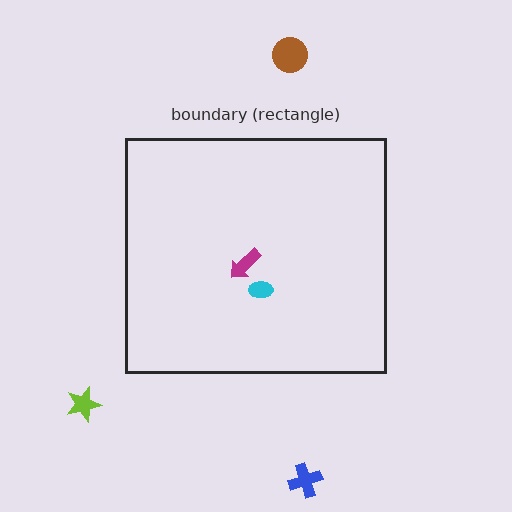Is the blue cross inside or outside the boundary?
Outside.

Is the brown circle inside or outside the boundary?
Outside.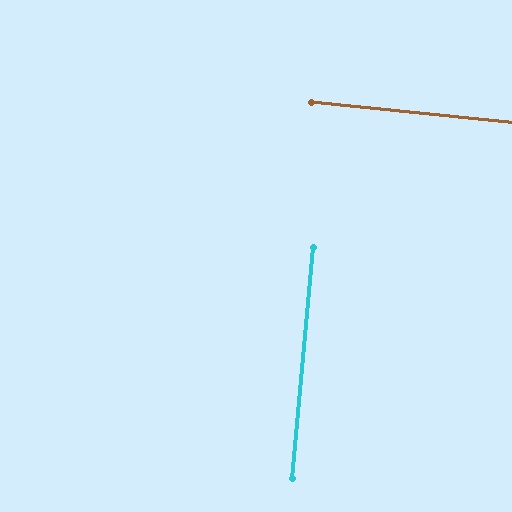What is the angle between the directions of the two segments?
Approximately 89 degrees.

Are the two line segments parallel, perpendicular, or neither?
Perpendicular — they meet at approximately 89°.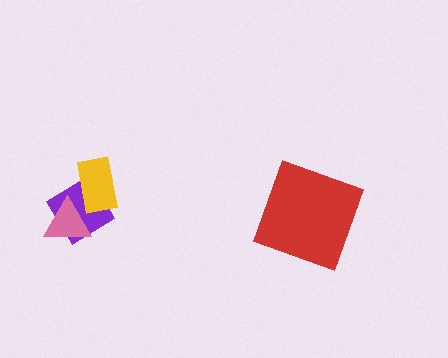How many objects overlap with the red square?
0 objects overlap with the red square.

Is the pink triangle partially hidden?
No, no other shape covers it.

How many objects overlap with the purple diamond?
2 objects overlap with the purple diamond.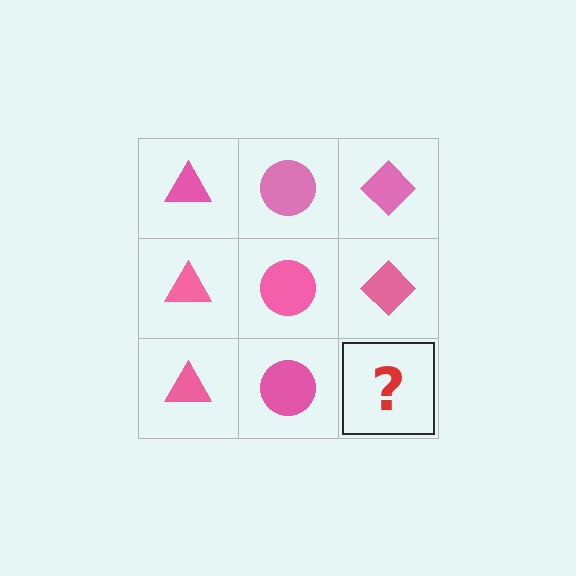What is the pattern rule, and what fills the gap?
The rule is that each column has a consistent shape. The gap should be filled with a pink diamond.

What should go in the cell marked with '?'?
The missing cell should contain a pink diamond.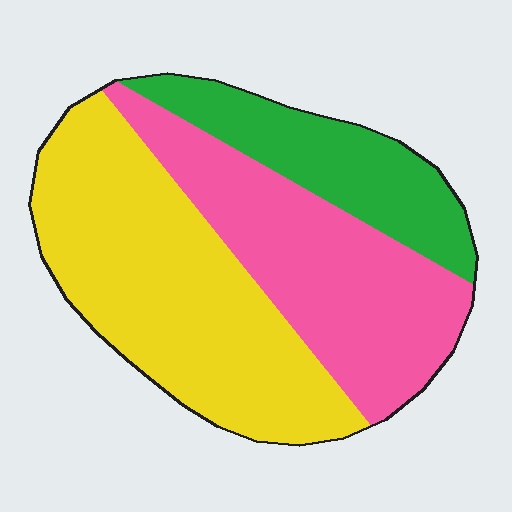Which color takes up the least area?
Green, at roughly 20%.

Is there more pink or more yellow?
Yellow.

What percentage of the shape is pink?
Pink covers about 35% of the shape.